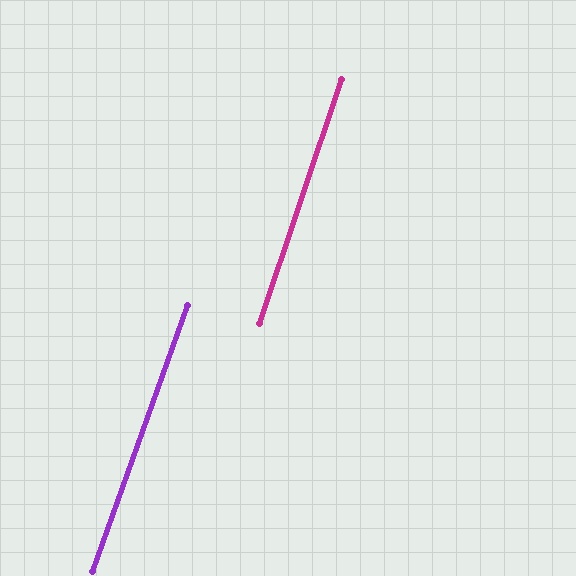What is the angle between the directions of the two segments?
Approximately 1 degree.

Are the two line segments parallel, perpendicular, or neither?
Parallel — their directions differ by only 1.1°.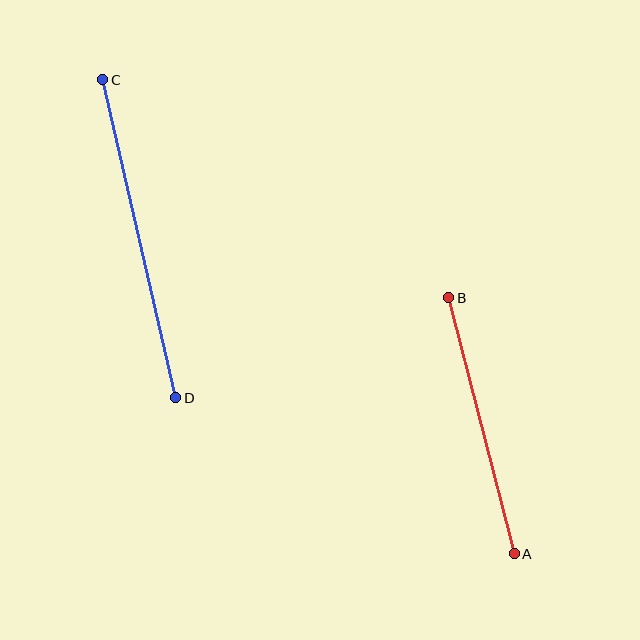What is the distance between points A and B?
The distance is approximately 264 pixels.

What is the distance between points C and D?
The distance is approximately 326 pixels.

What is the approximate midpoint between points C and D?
The midpoint is at approximately (139, 239) pixels.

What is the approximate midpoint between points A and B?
The midpoint is at approximately (481, 426) pixels.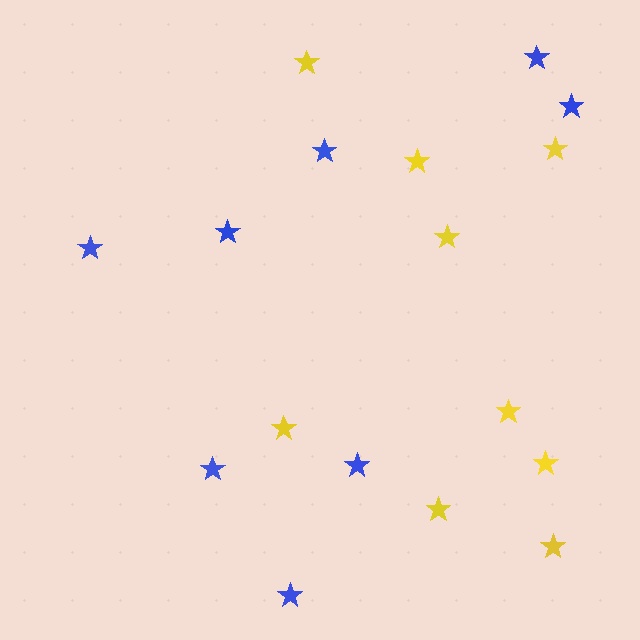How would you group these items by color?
There are 2 groups: one group of blue stars (8) and one group of yellow stars (9).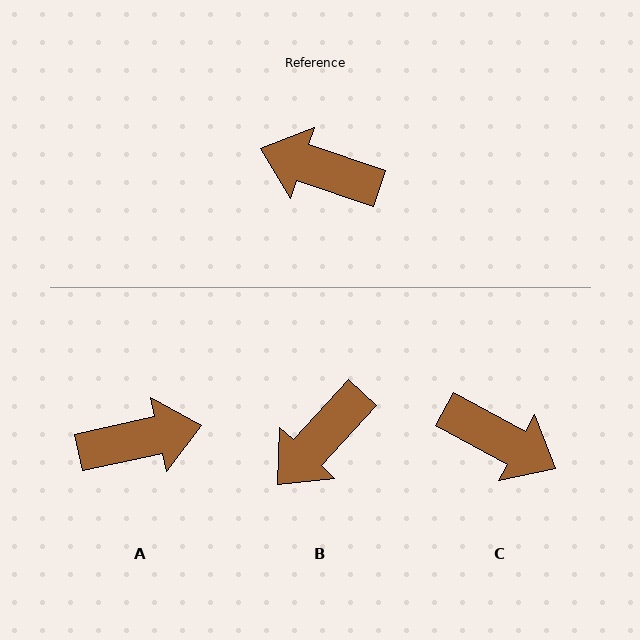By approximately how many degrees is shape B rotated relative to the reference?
Approximately 66 degrees counter-clockwise.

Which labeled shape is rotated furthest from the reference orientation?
C, about 170 degrees away.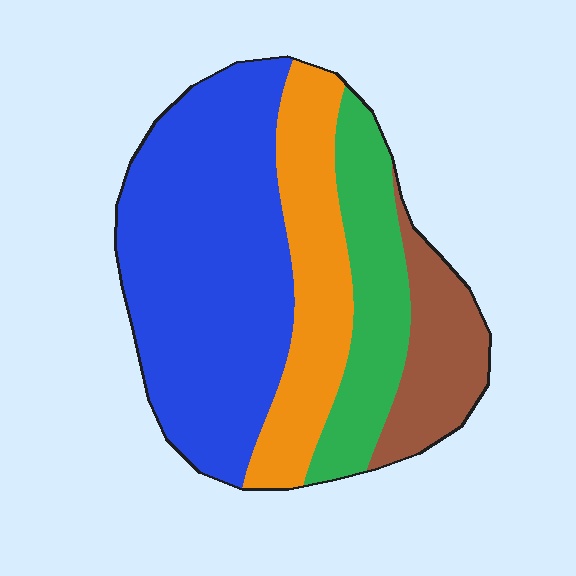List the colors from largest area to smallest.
From largest to smallest: blue, orange, green, brown.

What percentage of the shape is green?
Green covers 18% of the shape.